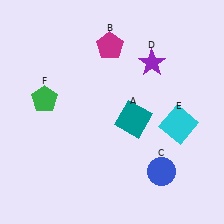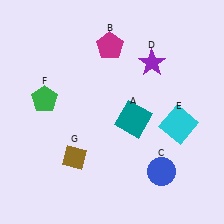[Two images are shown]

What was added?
A brown diamond (G) was added in Image 2.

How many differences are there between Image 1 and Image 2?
There is 1 difference between the two images.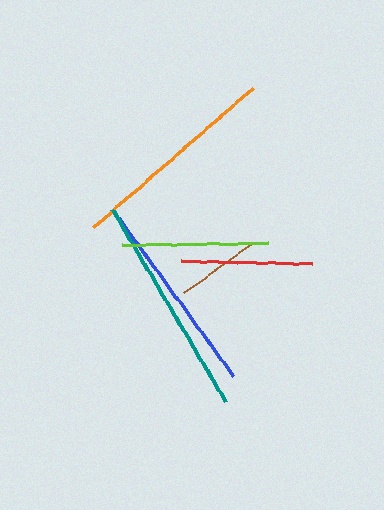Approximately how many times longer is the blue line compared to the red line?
The blue line is approximately 1.5 times the length of the red line.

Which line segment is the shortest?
The brown line is the shortest at approximately 83 pixels.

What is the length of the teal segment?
The teal segment is approximately 224 pixels long.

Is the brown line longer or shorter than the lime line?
The lime line is longer than the brown line.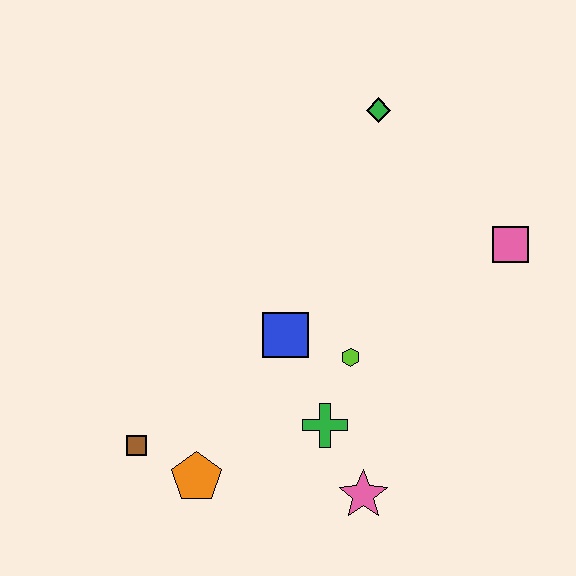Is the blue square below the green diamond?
Yes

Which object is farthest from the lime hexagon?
The green diamond is farthest from the lime hexagon.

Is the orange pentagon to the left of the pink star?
Yes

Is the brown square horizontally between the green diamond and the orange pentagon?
No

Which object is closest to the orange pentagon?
The brown square is closest to the orange pentagon.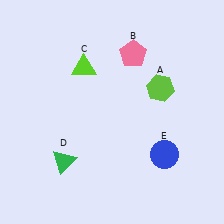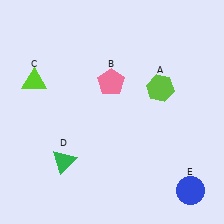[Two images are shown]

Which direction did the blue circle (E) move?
The blue circle (E) moved down.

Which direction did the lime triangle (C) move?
The lime triangle (C) moved left.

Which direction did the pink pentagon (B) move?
The pink pentagon (B) moved down.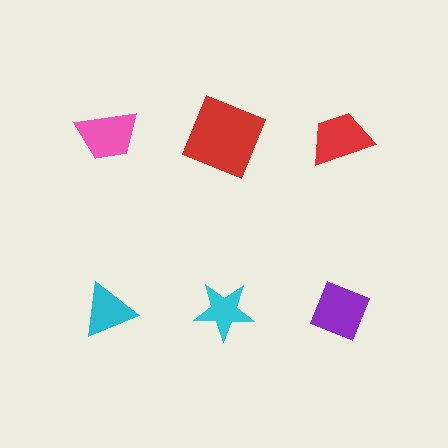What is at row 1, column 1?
A pink trapezoid.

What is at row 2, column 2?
A cyan star.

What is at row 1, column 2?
A red square.